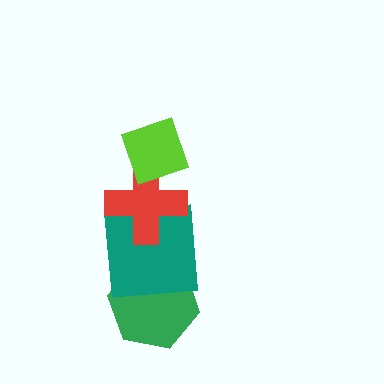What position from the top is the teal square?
The teal square is 3rd from the top.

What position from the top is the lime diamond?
The lime diamond is 1st from the top.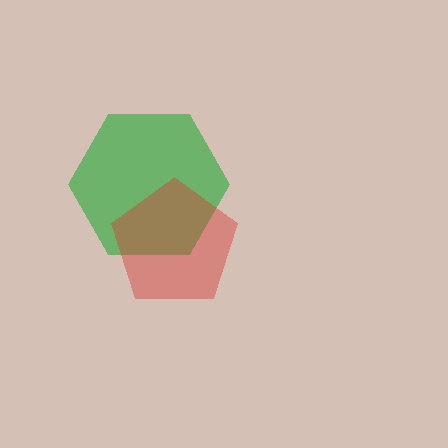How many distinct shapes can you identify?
There are 2 distinct shapes: a green hexagon, a red pentagon.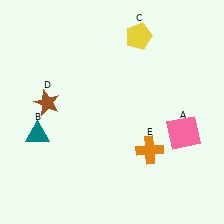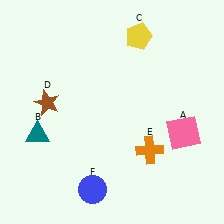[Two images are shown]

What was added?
A blue circle (F) was added in Image 2.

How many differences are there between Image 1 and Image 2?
There is 1 difference between the two images.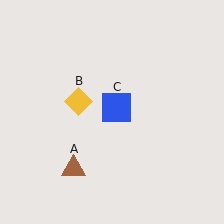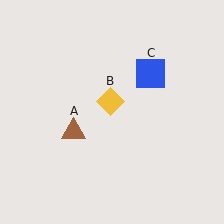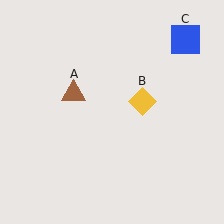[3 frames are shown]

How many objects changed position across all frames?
3 objects changed position: brown triangle (object A), yellow diamond (object B), blue square (object C).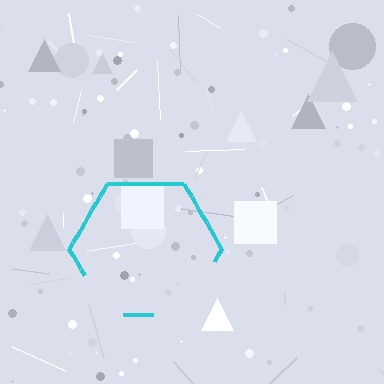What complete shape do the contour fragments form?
The contour fragments form a hexagon.